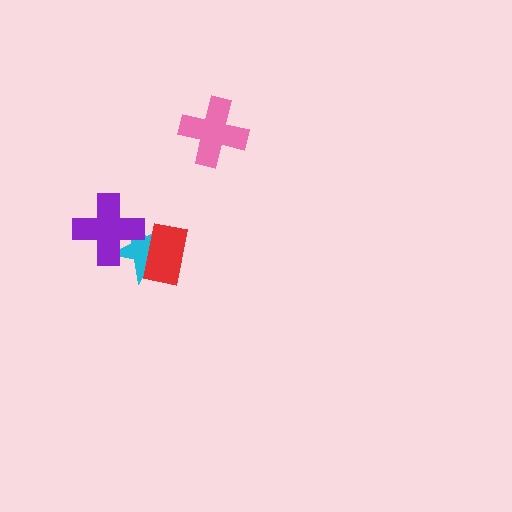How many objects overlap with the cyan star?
2 objects overlap with the cyan star.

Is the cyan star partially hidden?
Yes, it is partially covered by another shape.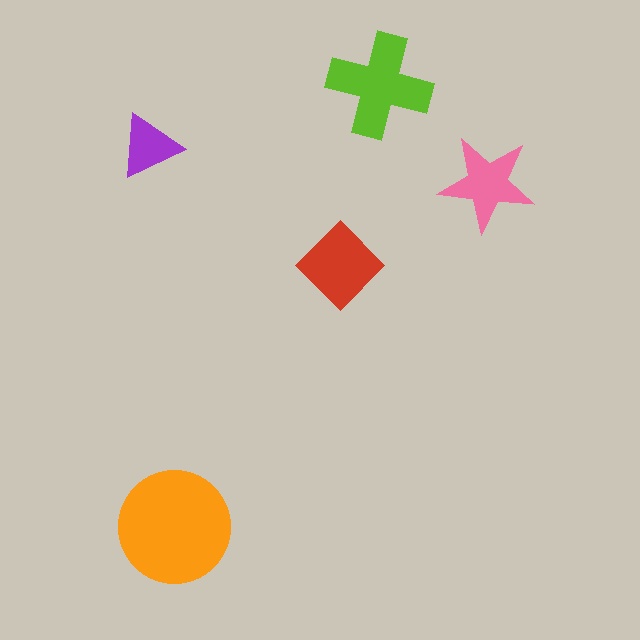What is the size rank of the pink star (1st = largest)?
4th.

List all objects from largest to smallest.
The orange circle, the lime cross, the red diamond, the pink star, the purple triangle.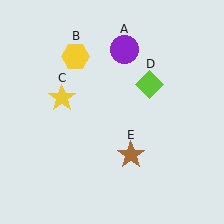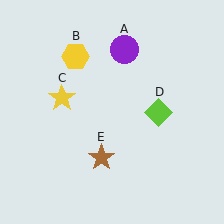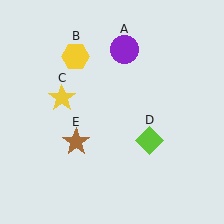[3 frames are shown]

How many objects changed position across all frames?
2 objects changed position: lime diamond (object D), brown star (object E).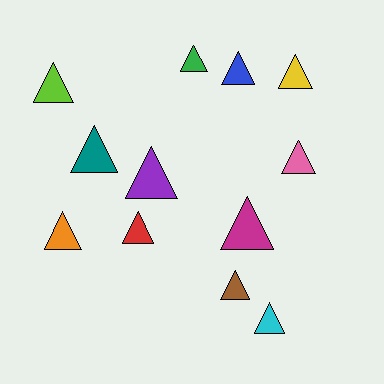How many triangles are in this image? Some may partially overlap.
There are 12 triangles.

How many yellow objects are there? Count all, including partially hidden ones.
There is 1 yellow object.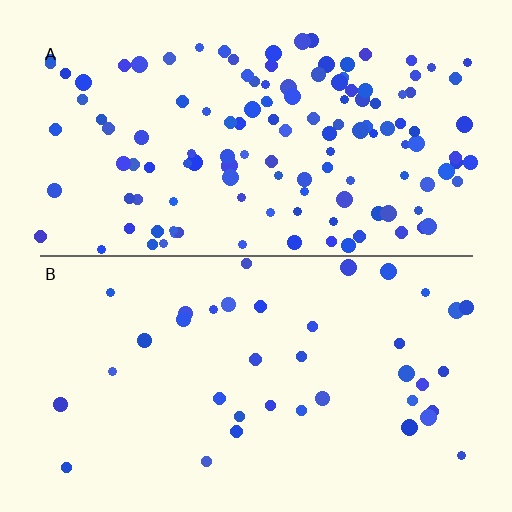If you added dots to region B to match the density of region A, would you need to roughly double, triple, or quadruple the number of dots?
Approximately triple.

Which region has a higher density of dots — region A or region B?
A (the top).